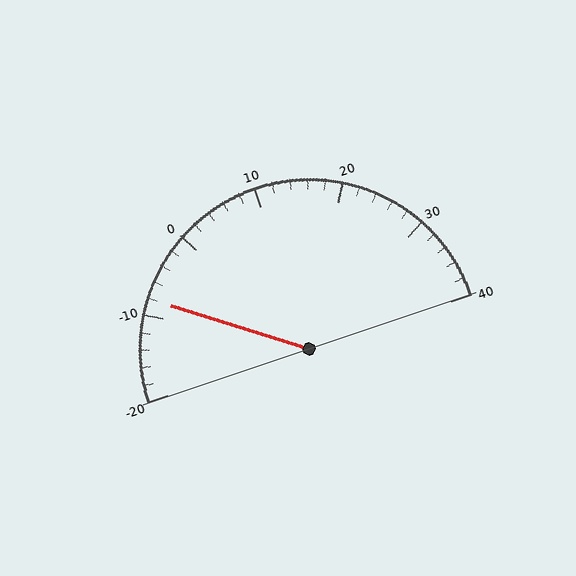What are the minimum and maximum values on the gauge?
The gauge ranges from -20 to 40.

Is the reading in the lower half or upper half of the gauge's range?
The reading is in the lower half of the range (-20 to 40).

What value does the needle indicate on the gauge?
The needle indicates approximately -8.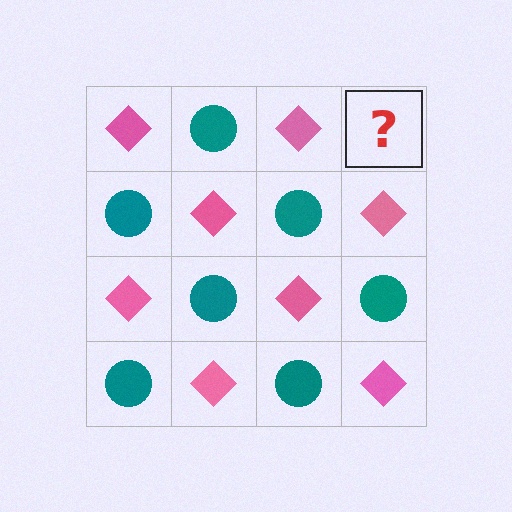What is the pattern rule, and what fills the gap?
The rule is that it alternates pink diamond and teal circle in a checkerboard pattern. The gap should be filled with a teal circle.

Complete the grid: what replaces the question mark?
The question mark should be replaced with a teal circle.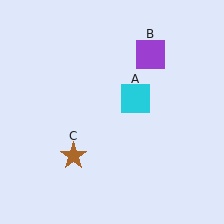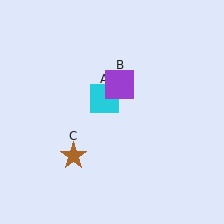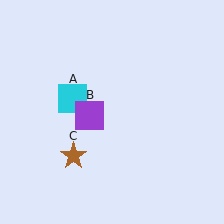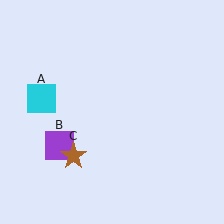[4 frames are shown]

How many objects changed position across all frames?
2 objects changed position: cyan square (object A), purple square (object B).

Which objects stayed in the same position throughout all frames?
Brown star (object C) remained stationary.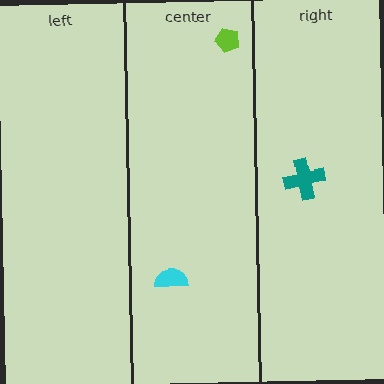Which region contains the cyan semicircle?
The center region.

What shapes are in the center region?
The cyan semicircle, the lime pentagon.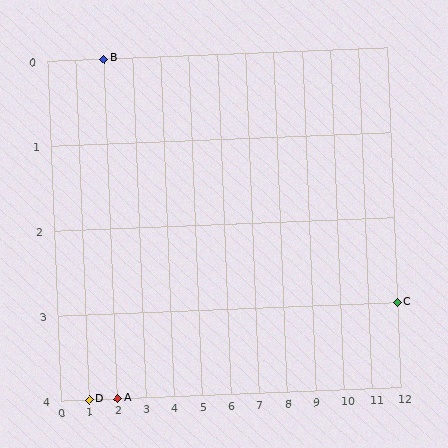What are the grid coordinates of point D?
Point D is at grid coordinates (1, 4).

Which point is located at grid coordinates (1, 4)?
Point D is at (1, 4).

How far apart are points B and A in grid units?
Points B and A are 4 rows apart.